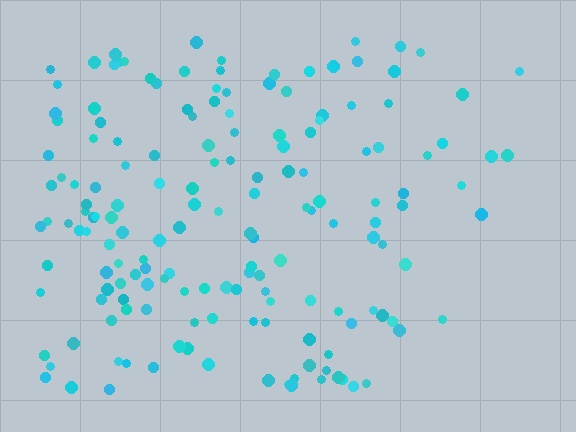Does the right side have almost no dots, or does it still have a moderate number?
Still a moderate number, just noticeably fewer than the left.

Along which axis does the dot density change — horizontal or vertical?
Horizontal.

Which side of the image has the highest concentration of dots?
The left.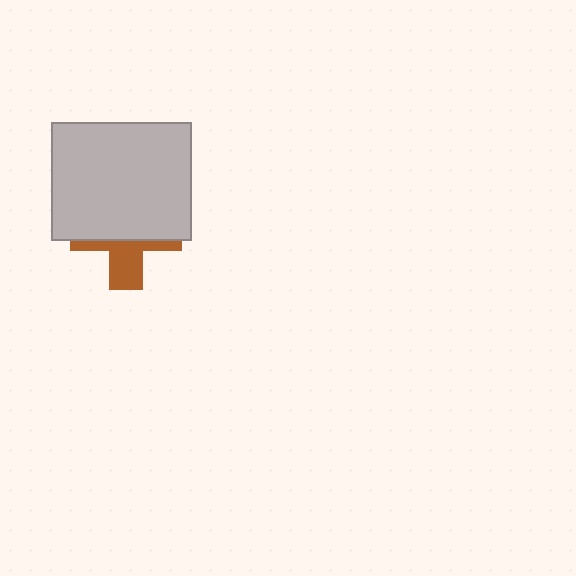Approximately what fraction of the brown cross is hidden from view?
Roughly 63% of the brown cross is hidden behind the light gray rectangle.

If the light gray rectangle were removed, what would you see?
You would see the complete brown cross.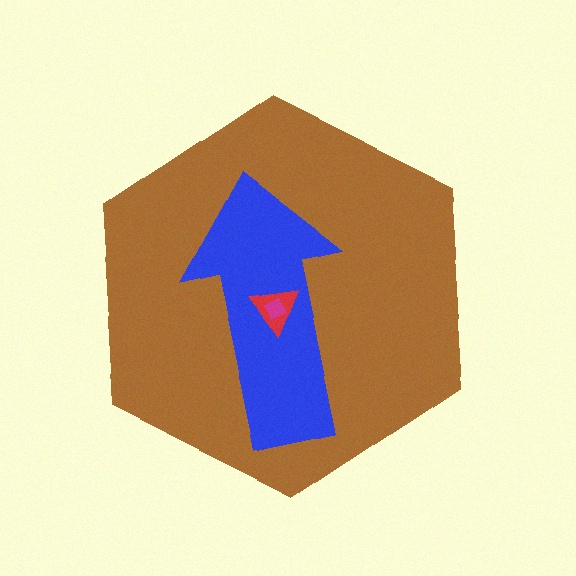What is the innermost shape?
The magenta diamond.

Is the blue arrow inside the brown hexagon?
Yes.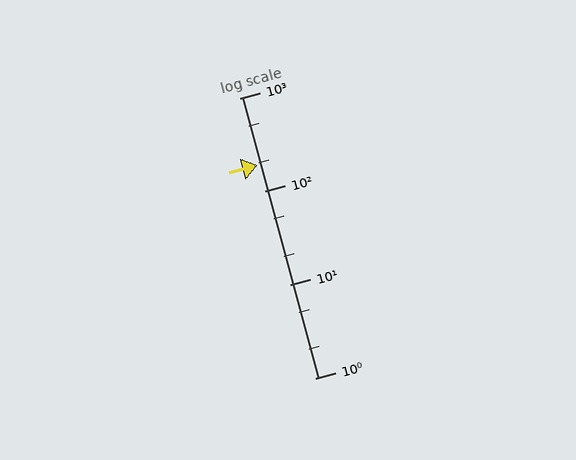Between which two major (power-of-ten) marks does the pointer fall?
The pointer is between 100 and 1000.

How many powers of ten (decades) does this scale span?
The scale spans 3 decades, from 1 to 1000.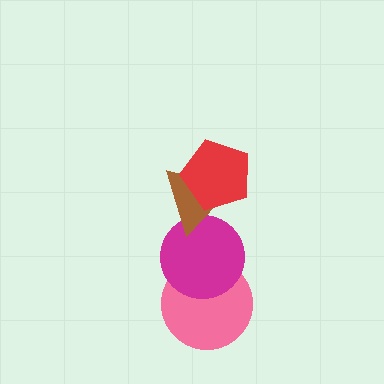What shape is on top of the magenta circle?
The brown triangle is on top of the magenta circle.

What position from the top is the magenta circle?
The magenta circle is 3rd from the top.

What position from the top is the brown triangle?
The brown triangle is 2nd from the top.